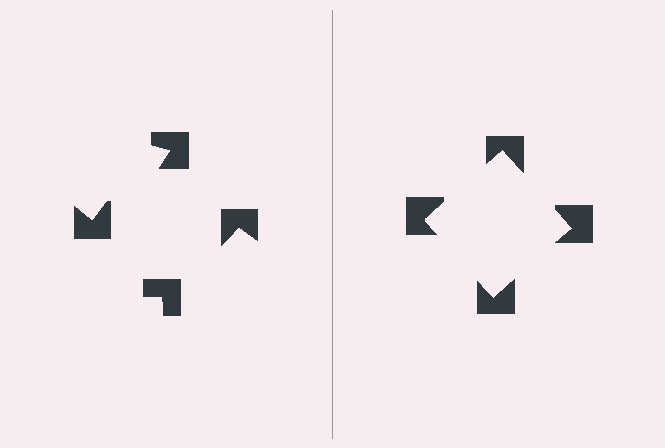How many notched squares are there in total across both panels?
8 — 4 on each side.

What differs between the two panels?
The notched squares are positioned identically on both sides; only the wedge orientations differ. On the right they align to a square; on the left they are misaligned.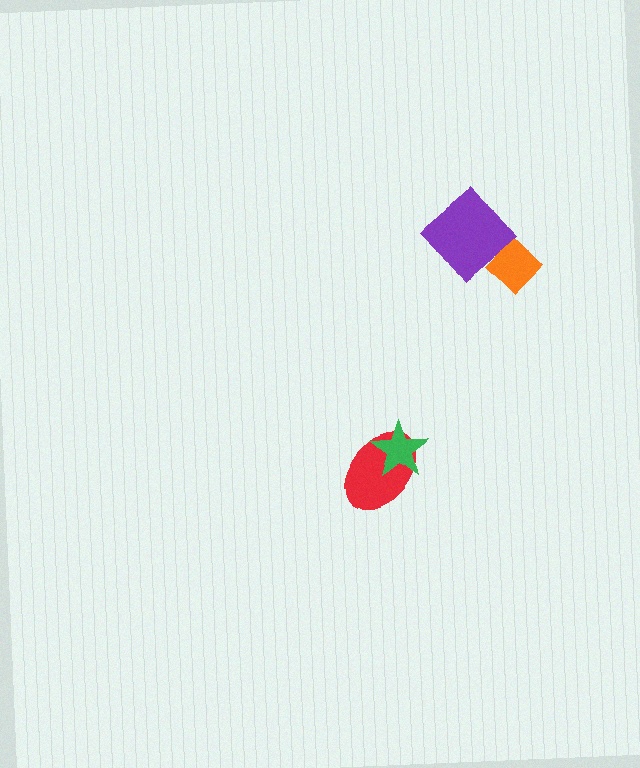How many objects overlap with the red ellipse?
1 object overlaps with the red ellipse.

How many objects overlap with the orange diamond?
1 object overlaps with the orange diamond.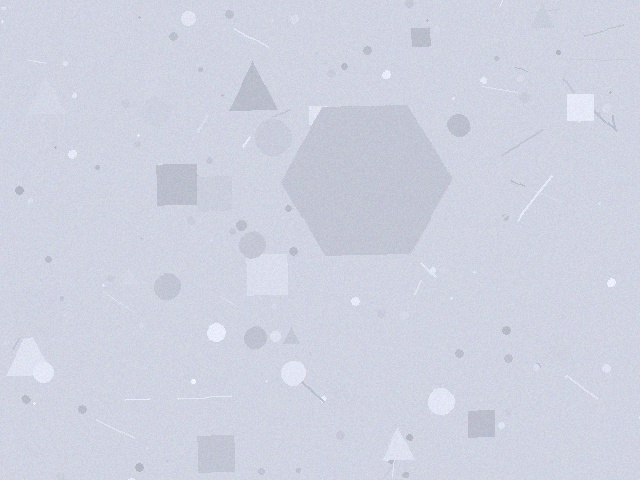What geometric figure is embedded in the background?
A hexagon is embedded in the background.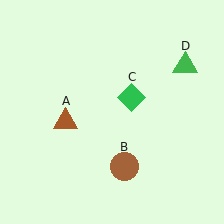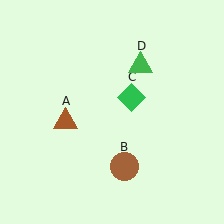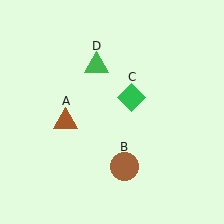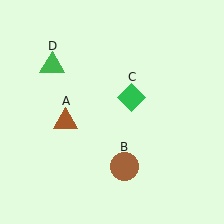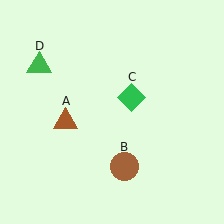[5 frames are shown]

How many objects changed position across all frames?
1 object changed position: green triangle (object D).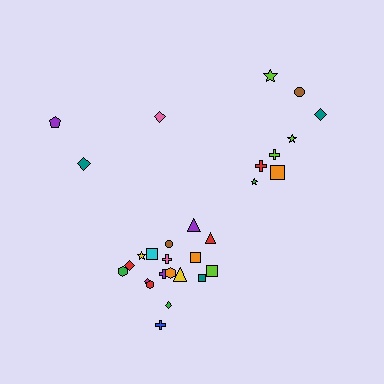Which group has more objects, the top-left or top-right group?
The top-right group.